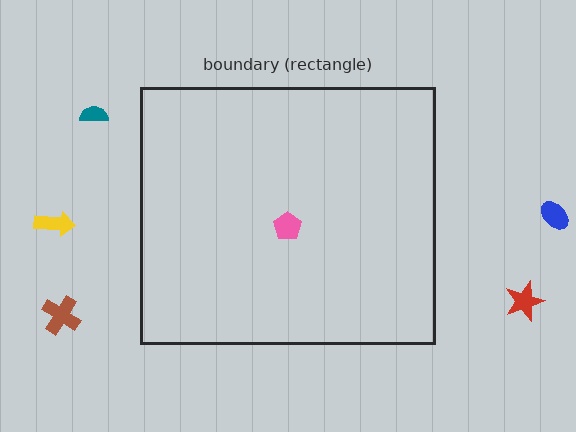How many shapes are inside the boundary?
1 inside, 5 outside.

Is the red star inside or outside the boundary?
Outside.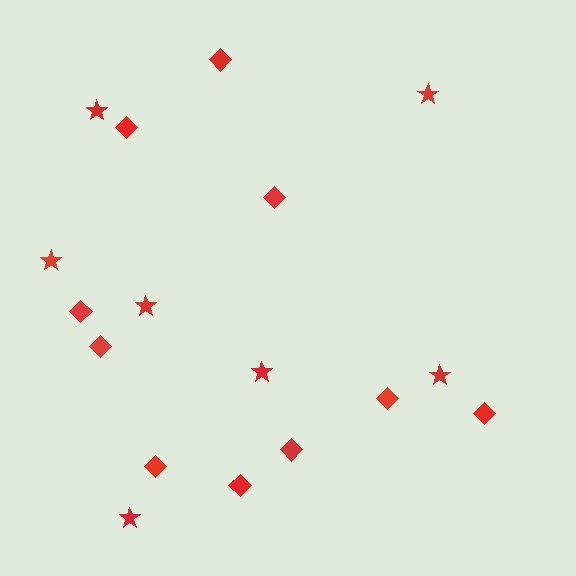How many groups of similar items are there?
There are 2 groups: one group of stars (7) and one group of diamonds (10).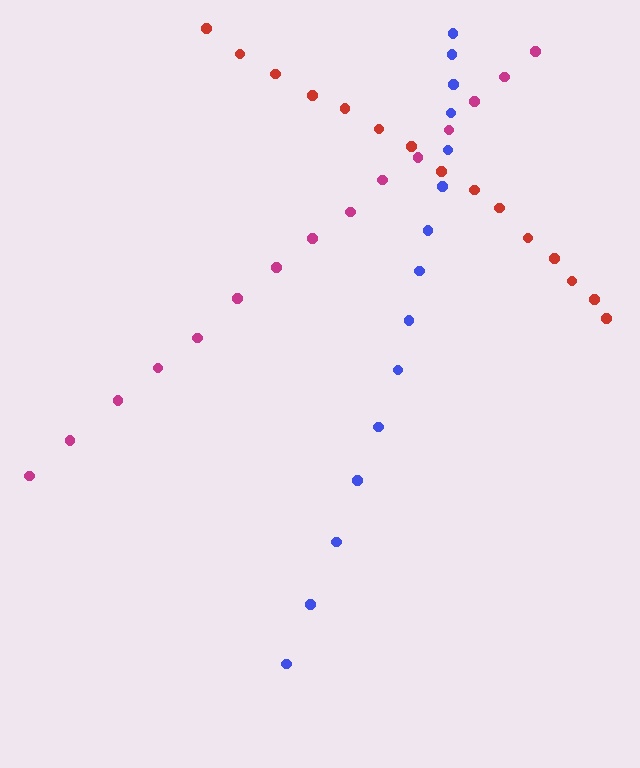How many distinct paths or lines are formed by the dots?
There are 3 distinct paths.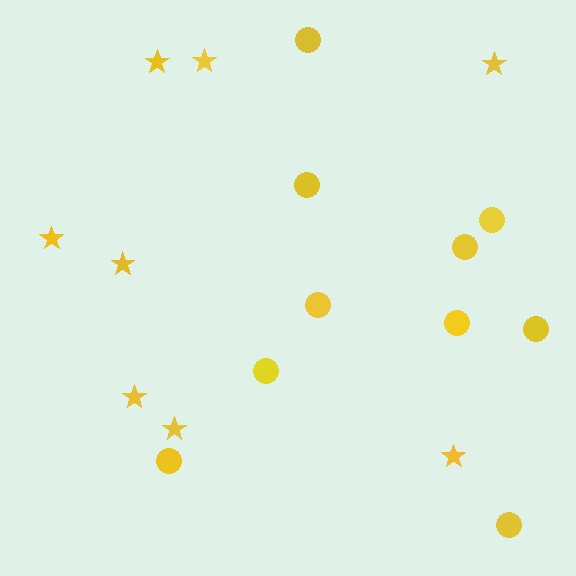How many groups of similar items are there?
There are 2 groups: one group of stars (8) and one group of circles (10).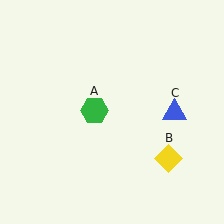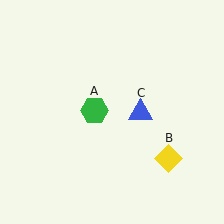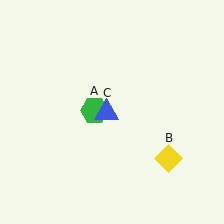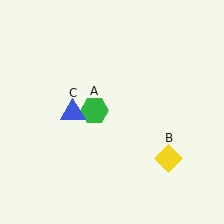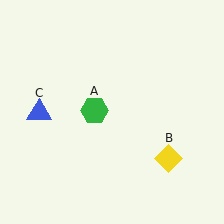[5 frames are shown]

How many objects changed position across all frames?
1 object changed position: blue triangle (object C).